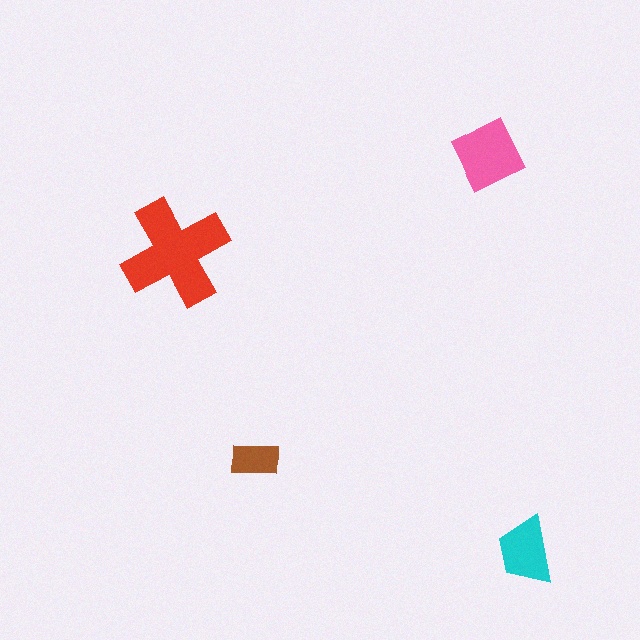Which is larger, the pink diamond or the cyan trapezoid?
The pink diamond.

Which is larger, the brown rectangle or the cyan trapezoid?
The cyan trapezoid.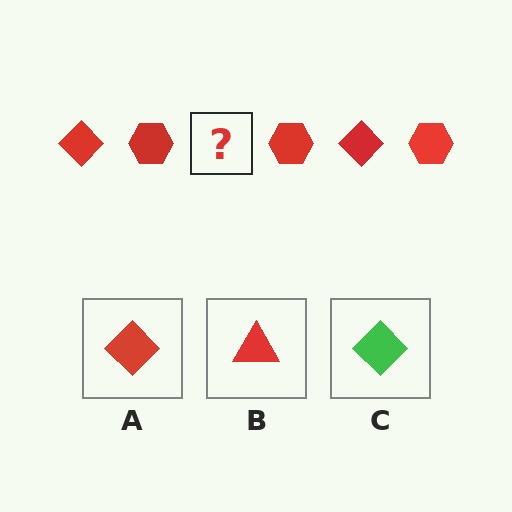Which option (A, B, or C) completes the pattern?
A.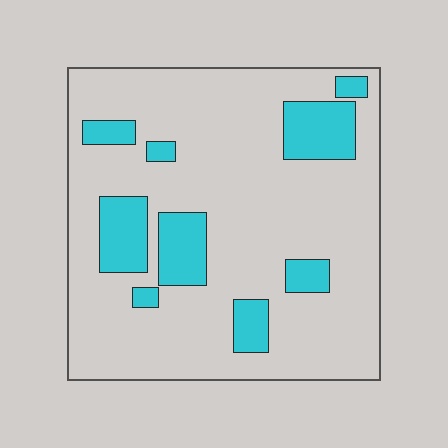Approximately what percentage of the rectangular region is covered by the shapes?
Approximately 20%.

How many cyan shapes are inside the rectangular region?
9.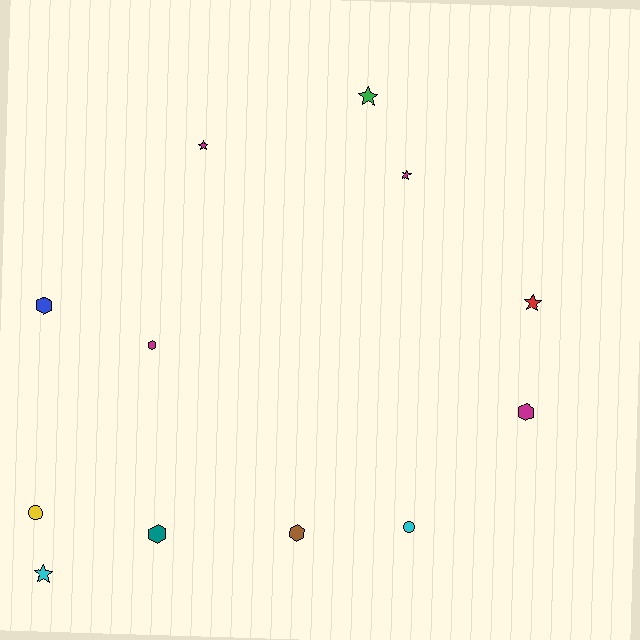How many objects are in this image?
There are 12 objects.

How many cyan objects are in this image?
There are 2 cyan objects.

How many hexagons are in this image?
There are 5 hexagons.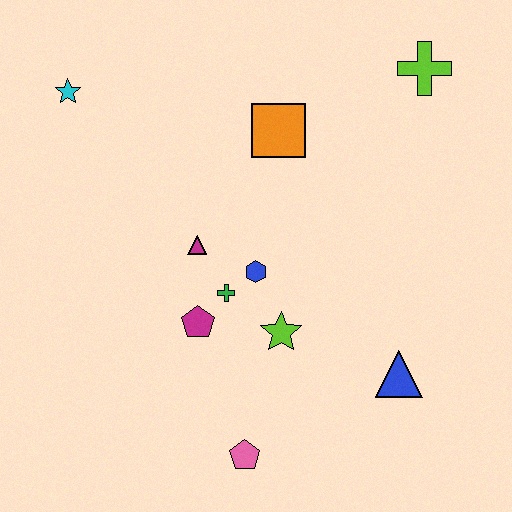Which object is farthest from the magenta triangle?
The lime cross is farthest from the magenta triangle.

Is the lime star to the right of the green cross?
Yes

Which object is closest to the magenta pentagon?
The green cross is closest to the magenta pentagon.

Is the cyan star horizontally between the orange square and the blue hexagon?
No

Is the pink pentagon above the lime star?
No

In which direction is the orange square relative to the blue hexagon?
The orange square is above the blue hexagon.